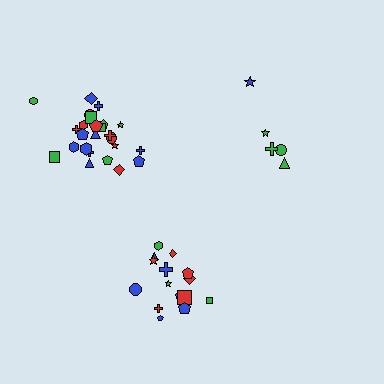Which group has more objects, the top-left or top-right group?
The top-left group.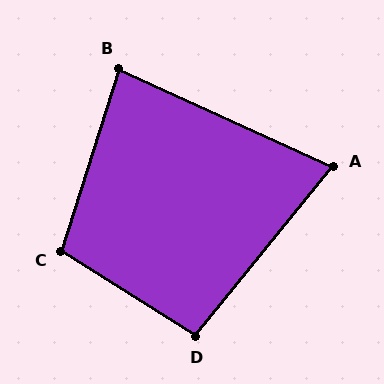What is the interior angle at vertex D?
Approximately 97 degrees (obtuse).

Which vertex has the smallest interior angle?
A, at approximately 75 degrees.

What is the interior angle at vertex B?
Approximately 83 degrees (acute).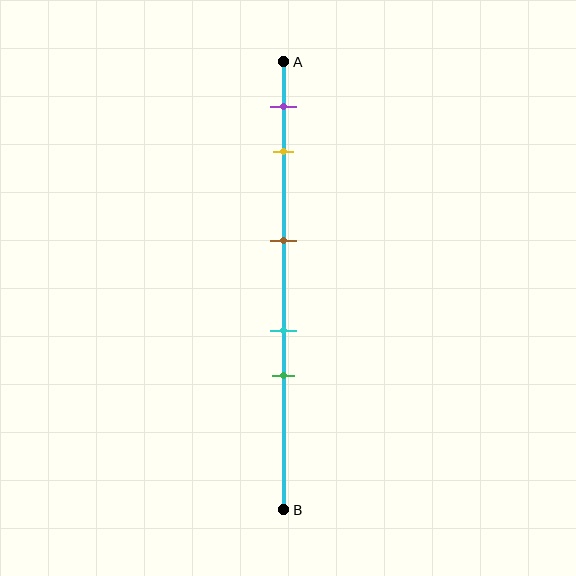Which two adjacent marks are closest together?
The cyan and green marks are the closest adjacent pair.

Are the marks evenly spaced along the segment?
No, the marks are not evenly spaced.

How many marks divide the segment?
There are 5 marks dividing the segment.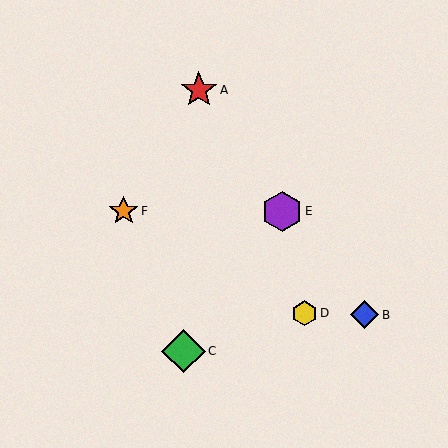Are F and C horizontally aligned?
No, F is at y≈211 and C is at y≈351.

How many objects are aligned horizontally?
2 objects (E, F) are aligned horizontally.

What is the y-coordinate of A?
Object A is at y≈90.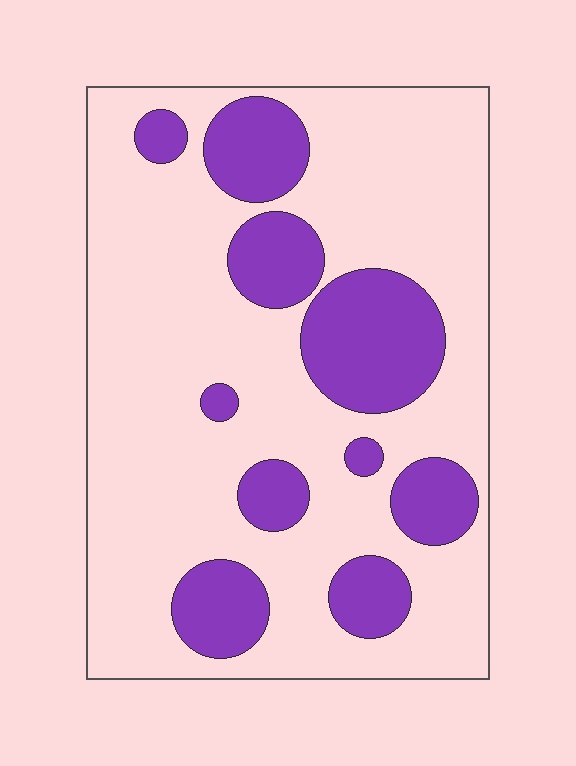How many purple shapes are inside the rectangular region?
10.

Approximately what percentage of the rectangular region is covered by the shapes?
Approximately 25%.